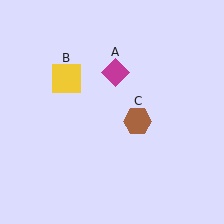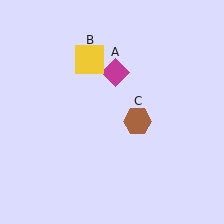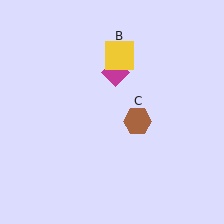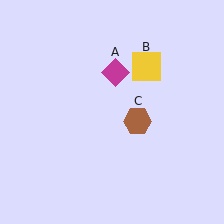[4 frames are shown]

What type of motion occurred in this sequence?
The yellow square (object B) rotated clockwise around the center of the scene.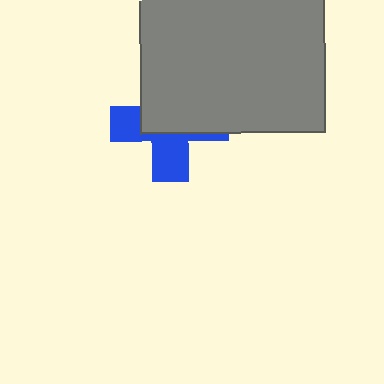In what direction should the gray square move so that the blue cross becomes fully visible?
The gray square should move up. That is the shortest direction to clear the overlap and leave the blue cross fully visible.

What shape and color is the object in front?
The object in front is a gray square.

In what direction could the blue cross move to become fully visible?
The blue cross could move down. That would shift it out from behind the gray square entirely.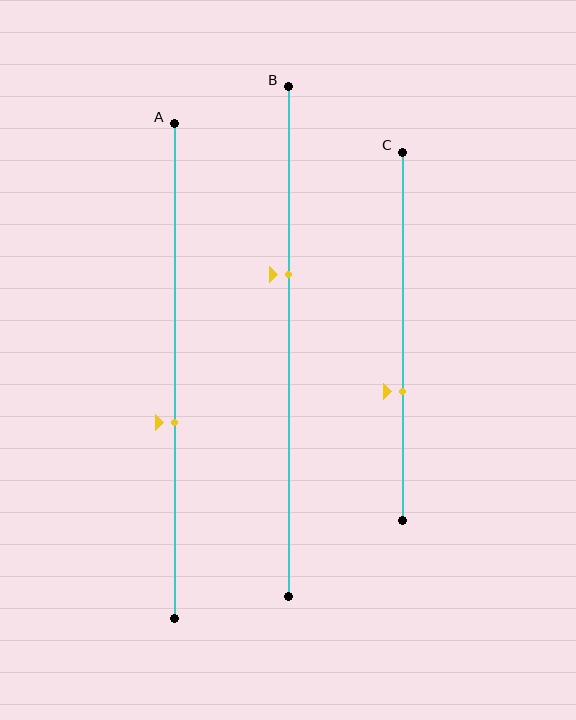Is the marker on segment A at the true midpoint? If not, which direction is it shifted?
No, the marker on segment A is shifted downward by about 10% of the segment length.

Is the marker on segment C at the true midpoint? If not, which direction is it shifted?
No, the marker on segment C is shifted downward by about 15% of the segment length.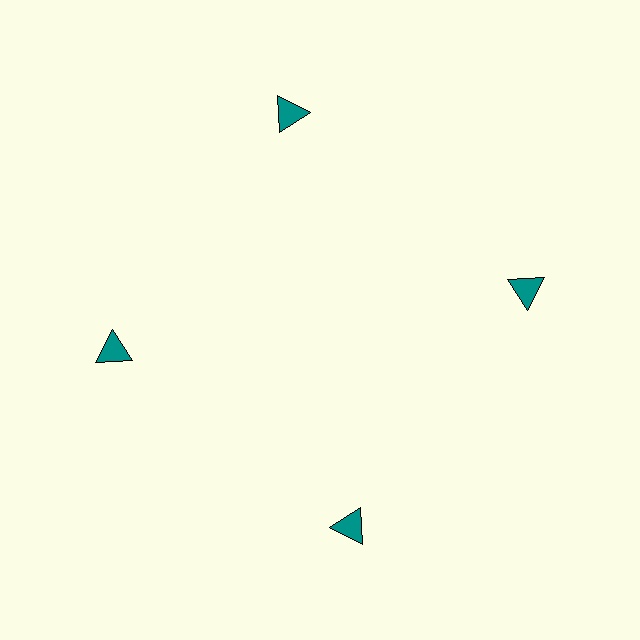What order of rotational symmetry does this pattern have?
This pattern has 4-fold rotational symmetry.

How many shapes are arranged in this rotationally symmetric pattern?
There are 4 shapes, arranged in 4 groups of 1.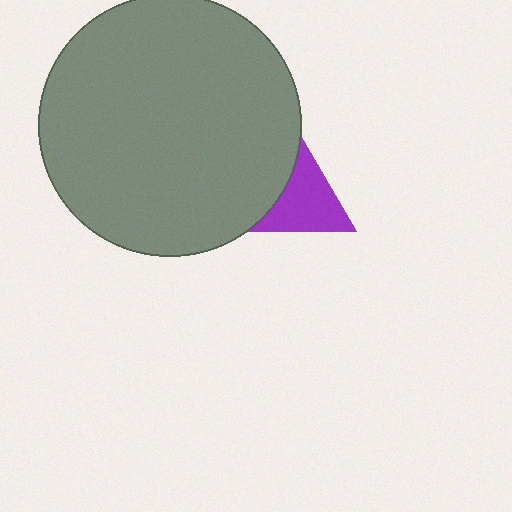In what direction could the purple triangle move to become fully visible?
The purple triangle could move right. That would shift it out from behind the gray circle entirely.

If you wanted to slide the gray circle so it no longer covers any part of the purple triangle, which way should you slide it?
Slide it left — that is the most direct way to separate the two shapes.